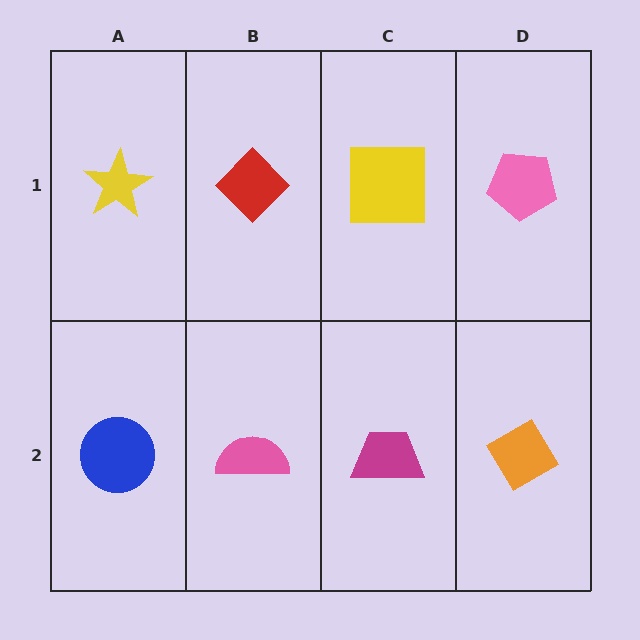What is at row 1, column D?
A pink pentagon.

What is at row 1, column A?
A yellow star.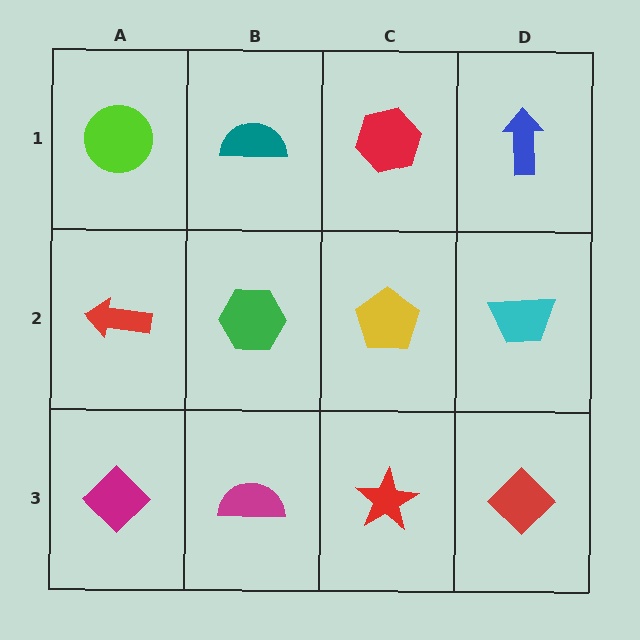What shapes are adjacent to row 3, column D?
A cyan trapezoid (row 2, column D), a red star (row 3, column C).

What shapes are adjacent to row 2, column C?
A red hexagon (row 1, column C), a red star (row 3, column C), a green hexagon (row 2, column B), a cyan trapezoid (row 2, column D).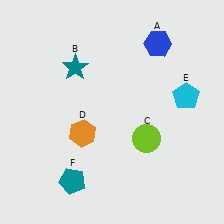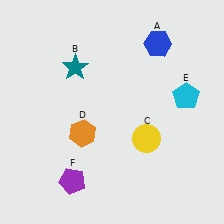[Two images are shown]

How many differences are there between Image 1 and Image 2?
There are 2 differences between the two images.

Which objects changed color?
C changed from lime to yellow. F changed from teal to purple.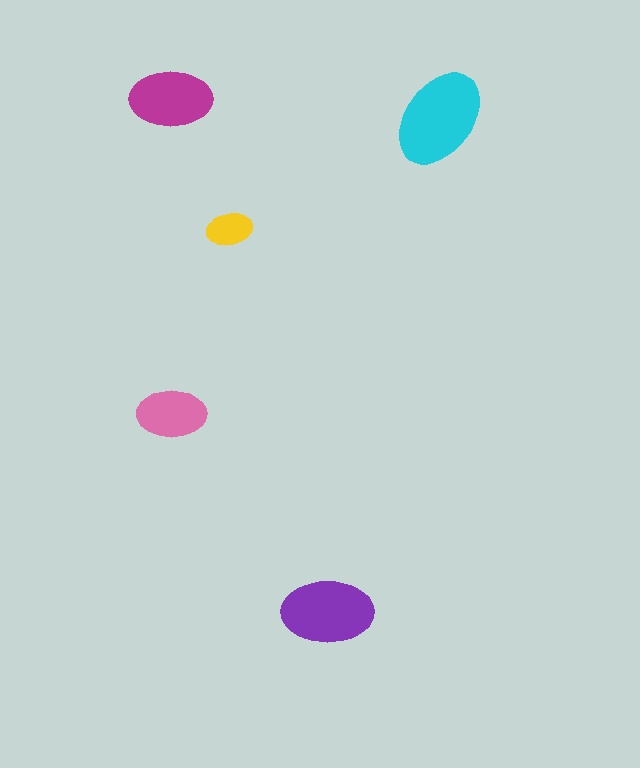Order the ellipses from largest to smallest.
the cyan one, the purple one, the magenta one, the pink one, the yellow one.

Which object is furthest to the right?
The cyan ellipse is rightmost.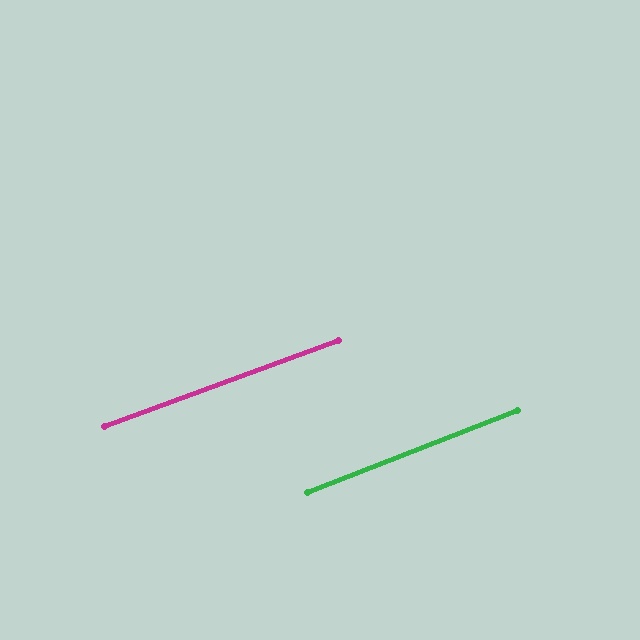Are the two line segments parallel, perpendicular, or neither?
Parallel — their directions differ by only 1.1°.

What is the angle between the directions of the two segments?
Approximately 1 degree.